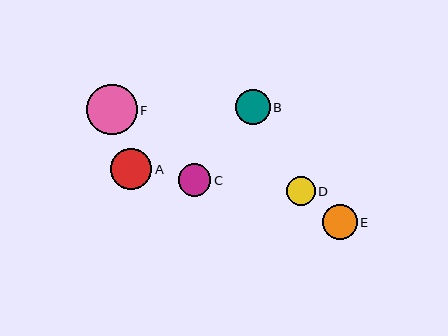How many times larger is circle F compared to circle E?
Circle F is approximately 1.5 times the size of circle E.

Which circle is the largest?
Circle F is the largest with a size of approximately 51 pixels.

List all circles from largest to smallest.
From largest to smallest: F, A, B, E, C, D.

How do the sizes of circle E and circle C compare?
Circle E and circle C are approximately the same size.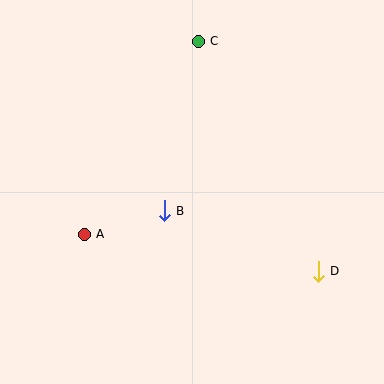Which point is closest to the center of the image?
Point B at (164, 211) is closest to the center.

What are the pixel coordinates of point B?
Point B is at (164, 211).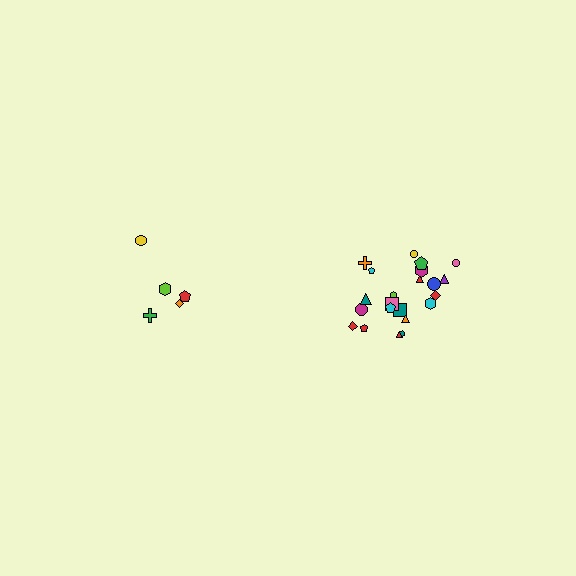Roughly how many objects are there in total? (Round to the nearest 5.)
Roughly 25 objects in total.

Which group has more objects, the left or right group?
The right group.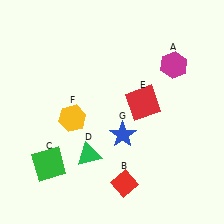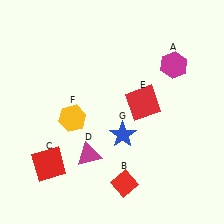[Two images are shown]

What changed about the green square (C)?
In Image 1, C is green. In Image 2, it changed to red.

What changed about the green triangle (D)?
In Image 1, D is green. In Image 2, it changed to magenta.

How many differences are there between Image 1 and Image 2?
There are 2 differences between the two images.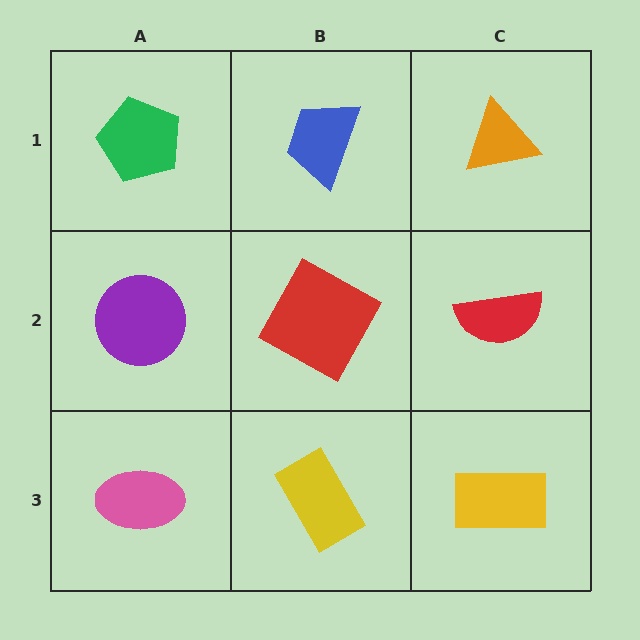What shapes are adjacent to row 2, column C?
An orange triangle (row 1, column C), a yellow rectangle (row 3, column C), a red square (row 2, column B).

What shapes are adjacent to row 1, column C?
A red semicircle (row 2, column C), a blue trapezoid (row 1, column B).